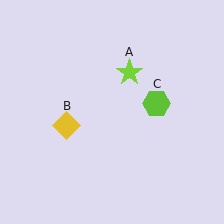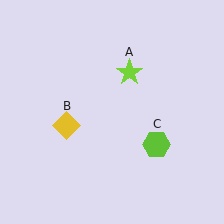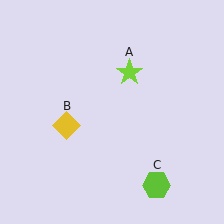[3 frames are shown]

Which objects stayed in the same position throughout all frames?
Lime star (object A) and yellow diamond (object B) remained stationary.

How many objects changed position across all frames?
1 object changed position: lime hexagon (object C).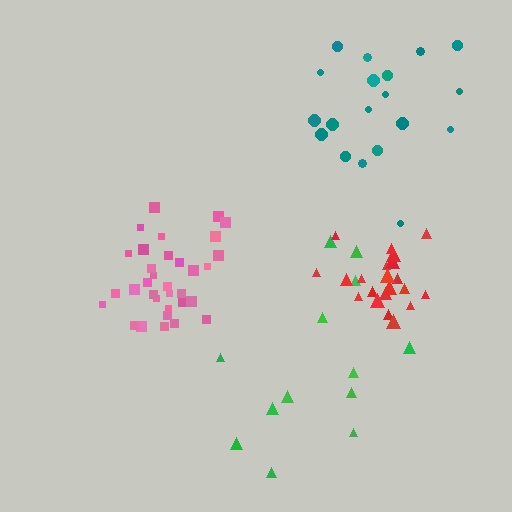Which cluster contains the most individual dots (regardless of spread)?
Pink (33).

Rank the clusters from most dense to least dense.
pink, red, teal, green.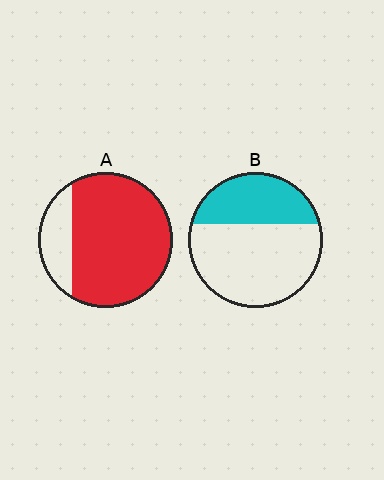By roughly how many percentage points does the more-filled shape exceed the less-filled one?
By roughly 45 percentage points (A over B).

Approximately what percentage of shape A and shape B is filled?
A is approximately 80% and B is approximately 35%.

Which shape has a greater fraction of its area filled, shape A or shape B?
Shape A.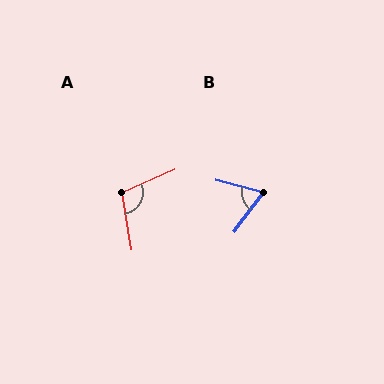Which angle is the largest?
A, at approximately 104 degrees.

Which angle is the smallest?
B, at approximately 68 degrees.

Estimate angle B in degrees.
Approximately 68 degrees.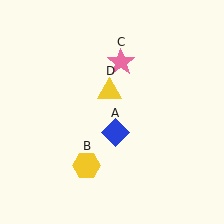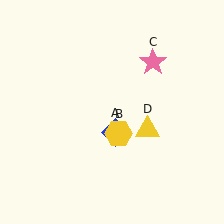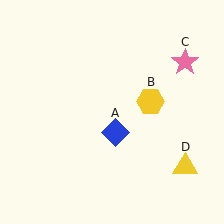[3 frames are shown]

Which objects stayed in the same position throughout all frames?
Blue diamond (object A) remained stationary.